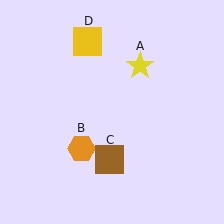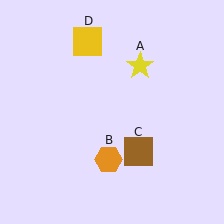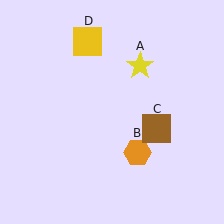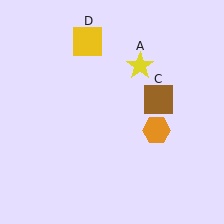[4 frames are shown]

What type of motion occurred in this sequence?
The orange hexagon (object B), brown square (object C) rotated counterclockwise around the center of the scene.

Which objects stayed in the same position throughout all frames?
Yellow star (object A) and yellow square (object D) remained stationary.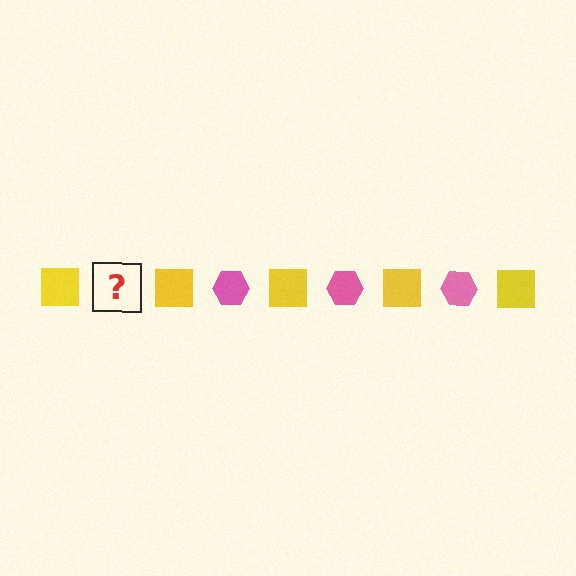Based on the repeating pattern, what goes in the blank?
The blank should be a pink hexagon.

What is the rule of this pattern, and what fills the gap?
The rule is that the pattern alternates between yellow square and pink hexagon. The gap should be filled with a pink hexagon.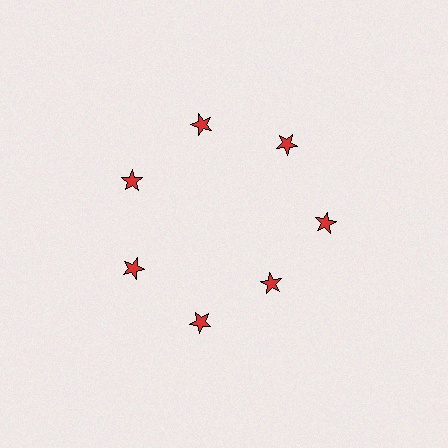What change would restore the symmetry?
The symmetry would be restored by moving it outward, back onto the ring so that all 7 stars sit at equal angles and equal distance from the center.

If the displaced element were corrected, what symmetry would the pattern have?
It would have 7-fold rotational symmetry — the pattern would map onto itself every 51 degrees.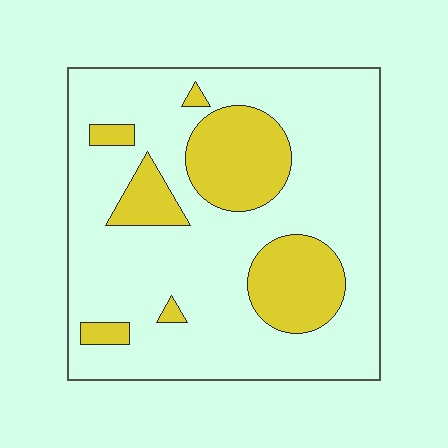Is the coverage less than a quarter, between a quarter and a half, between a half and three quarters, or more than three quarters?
Less than a quarter.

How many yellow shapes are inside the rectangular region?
7.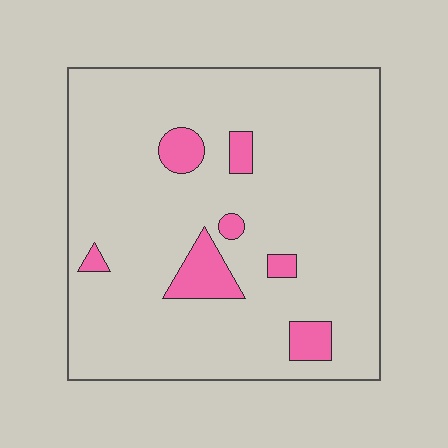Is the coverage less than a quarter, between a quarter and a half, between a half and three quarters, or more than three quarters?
Less than a quarter.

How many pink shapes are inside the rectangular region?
7.